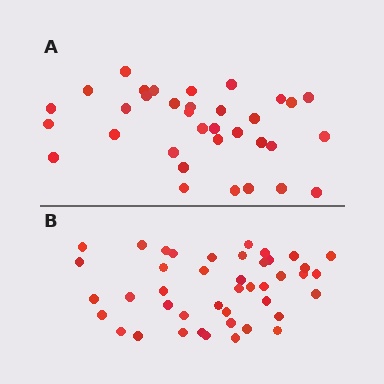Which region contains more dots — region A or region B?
Region B (the bottom region) has more dots.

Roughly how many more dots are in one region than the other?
Region B has roughly 8 or so more dots than region A.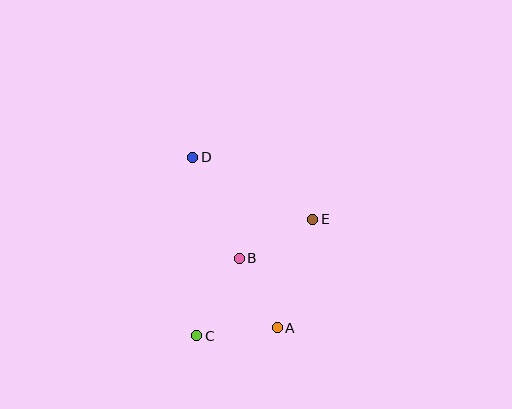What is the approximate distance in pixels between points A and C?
The distance between A and C is approximately 81 pixels.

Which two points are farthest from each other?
Points A and D are farthest from each other.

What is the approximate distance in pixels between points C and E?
The distance between C and E is approximately 165 pixels.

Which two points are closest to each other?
Points A and B are closest to each other.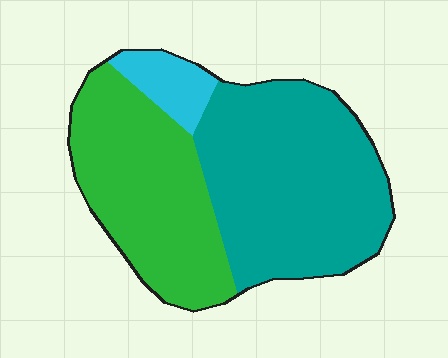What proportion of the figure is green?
Green takes up between a third and a half of the figure.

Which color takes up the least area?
Cyan, at roughly 10%.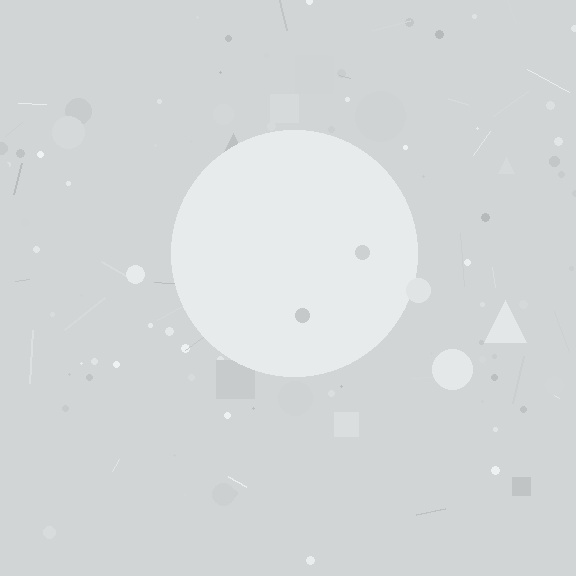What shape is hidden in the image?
A circle is hidden in the image.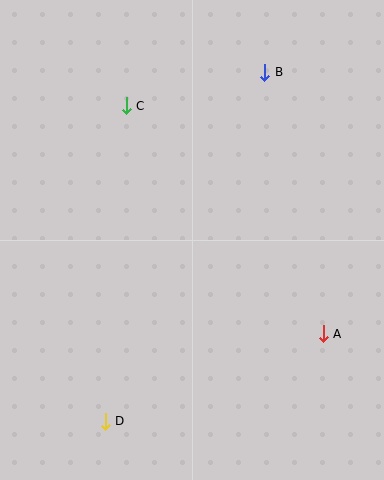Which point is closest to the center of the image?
Point C at (126, 106) is closest to the center.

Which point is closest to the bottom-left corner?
Point D is closest to the bottom-left corner.